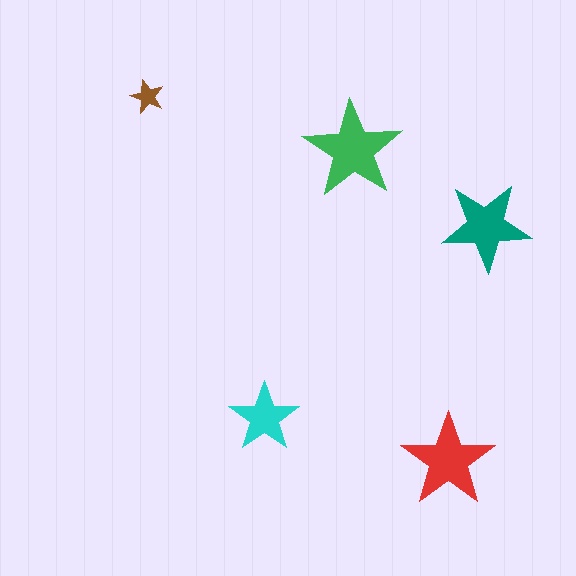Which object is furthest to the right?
The teal star is rightmost.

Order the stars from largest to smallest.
the green one, the red one, the teal one, the cyan one, the brown one.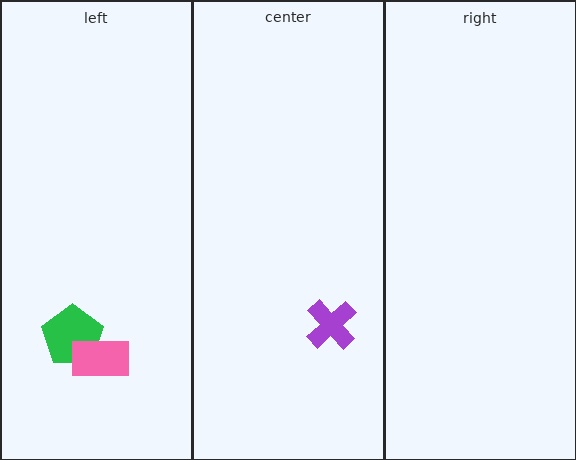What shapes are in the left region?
The green pentagon, the pink rectangle.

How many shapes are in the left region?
2.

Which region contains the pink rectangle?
The left region.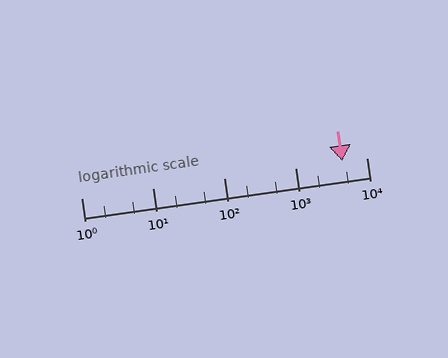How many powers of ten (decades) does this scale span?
The scale spans 4 decades, from 1 to 10000.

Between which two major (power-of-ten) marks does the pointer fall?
The pointer is between 1000 and 10000.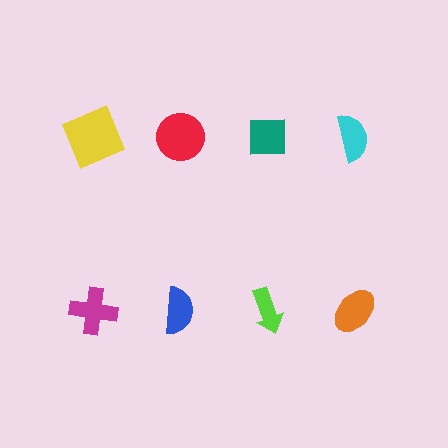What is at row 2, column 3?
A lime arrow.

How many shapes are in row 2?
4 shapes.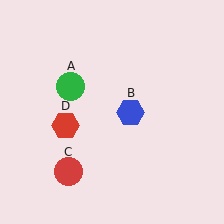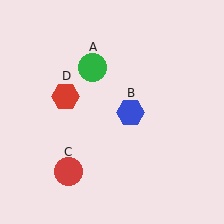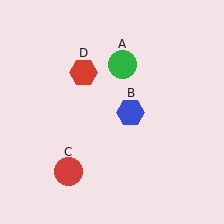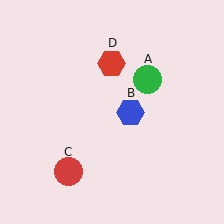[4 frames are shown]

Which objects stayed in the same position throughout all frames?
Blue hexagon (object B) and red circle (object C) remained stationary.